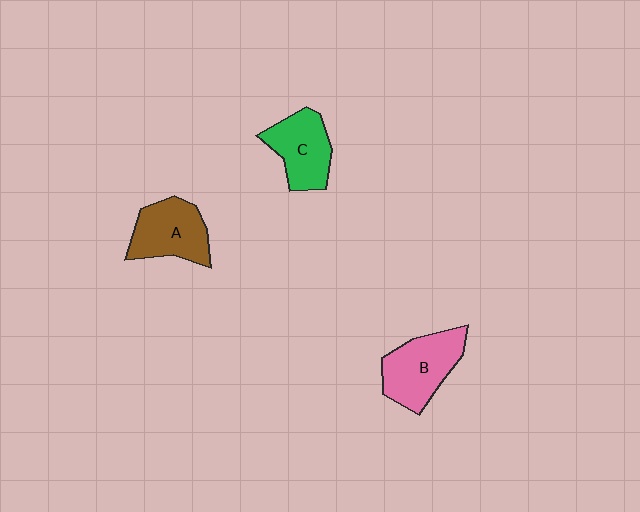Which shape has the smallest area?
Shape C (green).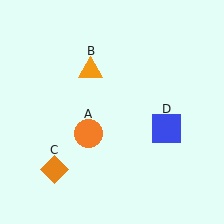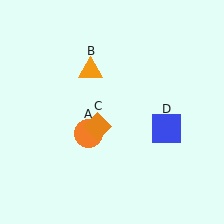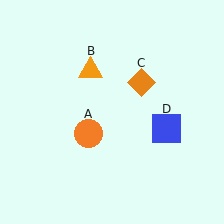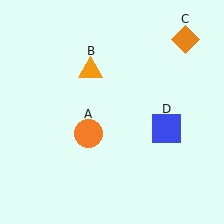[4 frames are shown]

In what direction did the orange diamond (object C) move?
The orange diamond (object C) moved up and to the right.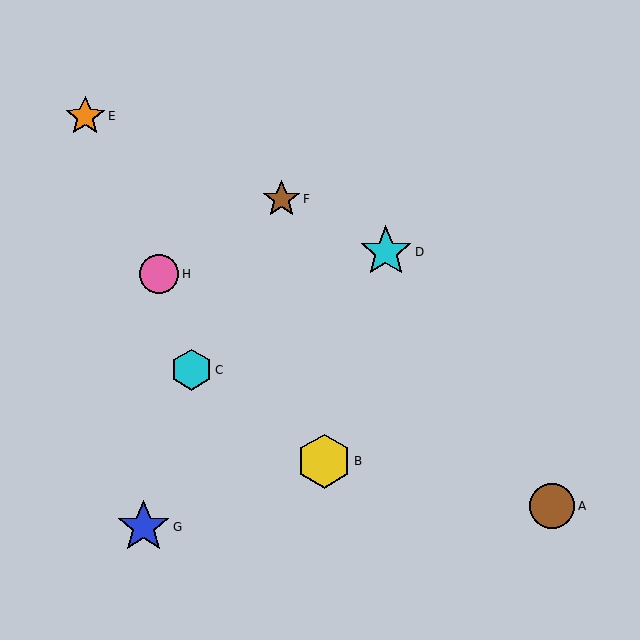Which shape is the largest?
The yellow hexagon (labeled B) is the largest.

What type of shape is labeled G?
Shape G is a blue star.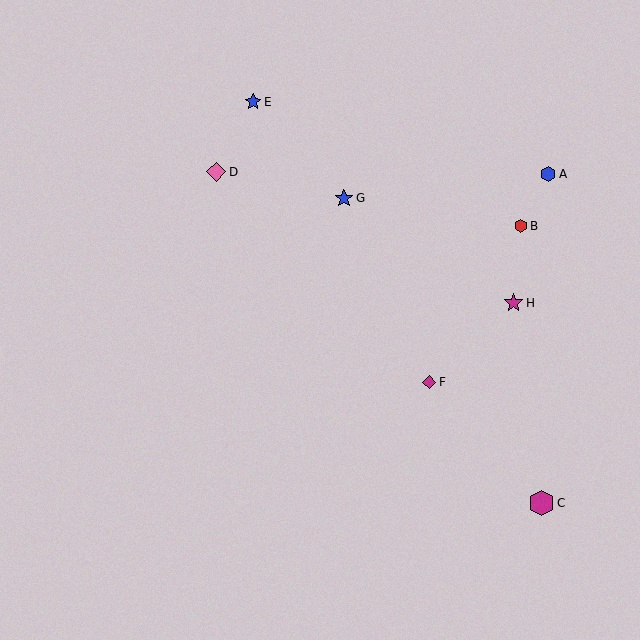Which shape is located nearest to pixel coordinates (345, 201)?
The blue star (labeled G) at (344, 198) is nearest to that location.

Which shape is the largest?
The magenta hexagon (labeled C) is the largest.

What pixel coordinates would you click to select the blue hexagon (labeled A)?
Click at (548, 174) to select the blue hexagon A.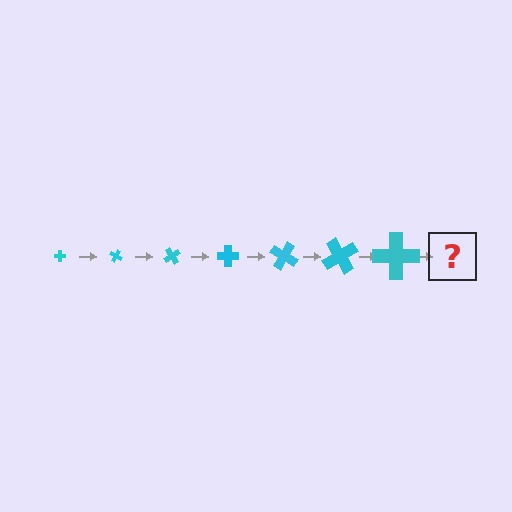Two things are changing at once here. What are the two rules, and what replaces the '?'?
The two rules are that the cross grows larger each step and it rotates 30 degrees each step. The '?' should be a cross, larger than the previous one and rotated 210 degrees from the start.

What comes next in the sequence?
The next element should be a cross, larger than the previous one and rotated 210 degrees from the start.